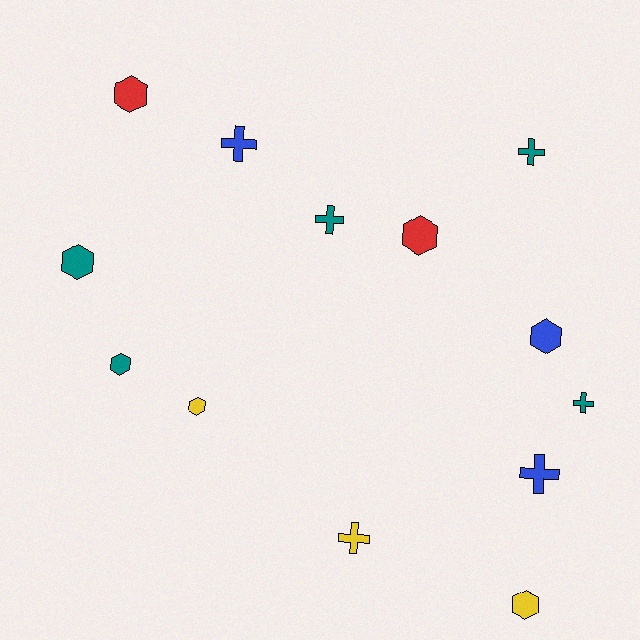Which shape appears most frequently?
Hexagon, with 7 objects.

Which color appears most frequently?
Teal, with 5 objects.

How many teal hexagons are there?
There are 2 teal hexagons.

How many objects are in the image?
There are 13 objects.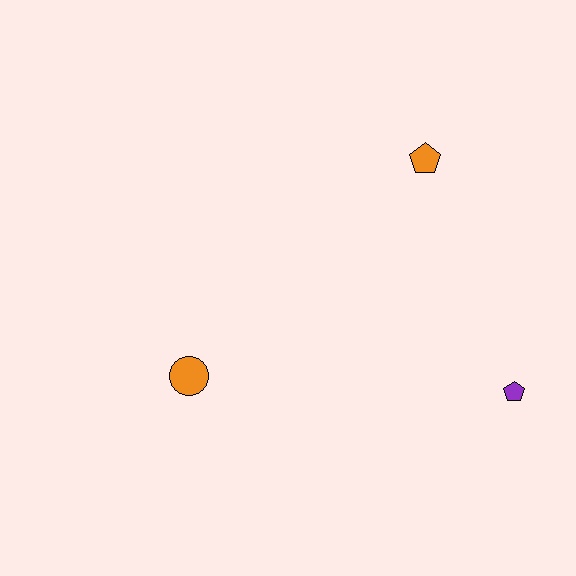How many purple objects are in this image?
There is 1 purple object.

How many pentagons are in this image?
There are 2 pentagons.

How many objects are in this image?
There are 3 objects.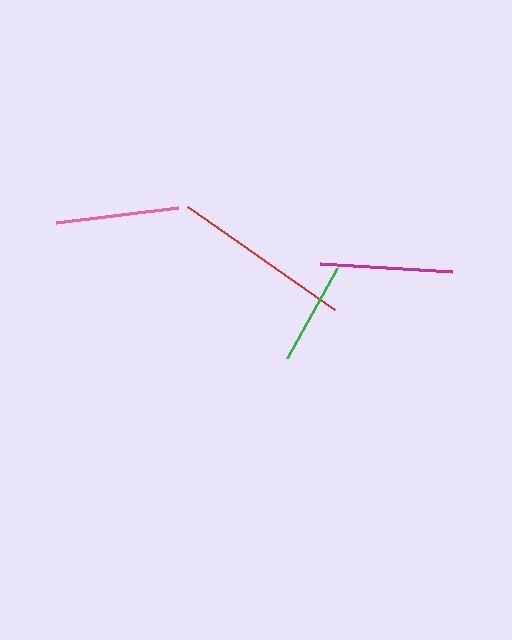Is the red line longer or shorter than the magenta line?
The red line is longer than the magenta line.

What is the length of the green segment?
The green segment is approximately 102 pixels long.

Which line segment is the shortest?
The green line is the shortest at approximately 102 pixels.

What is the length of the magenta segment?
The magenta segment is approximately 133 pixels long.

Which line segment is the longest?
The red line is the longest at approximately 180 pixels.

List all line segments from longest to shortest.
From longest to shortest: red, magenta, pink, green.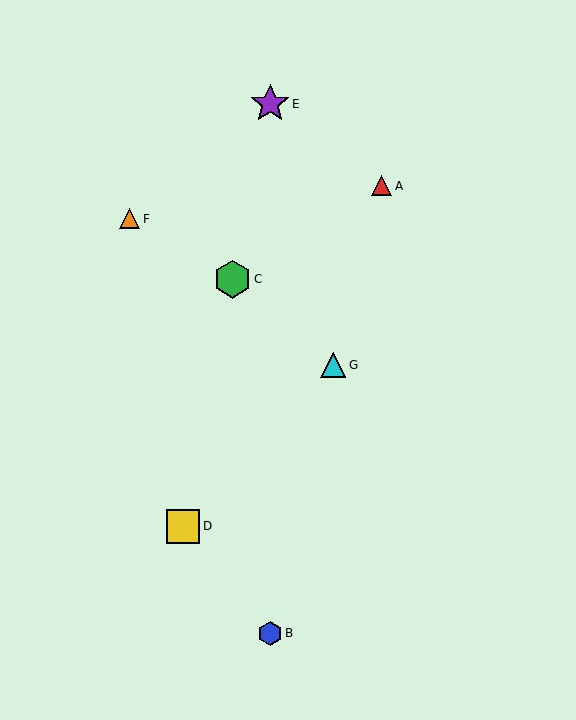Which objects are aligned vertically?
Objects B, E are aligned vertically.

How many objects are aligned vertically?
2 objects (B, E) are aligned vertically.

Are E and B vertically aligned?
Yes, both are at x≈270.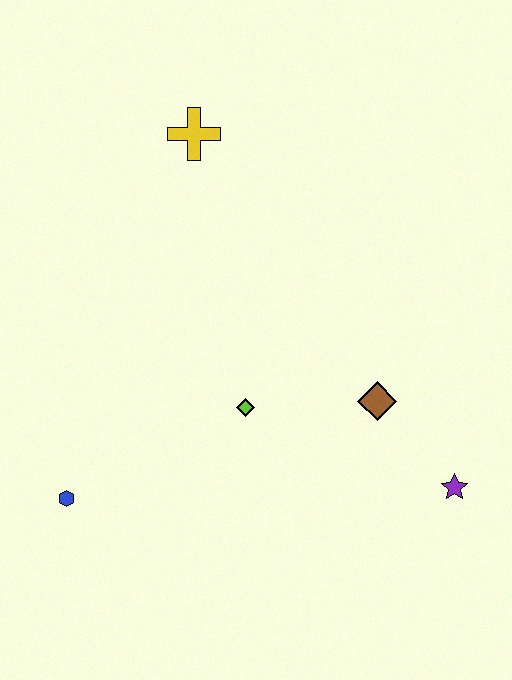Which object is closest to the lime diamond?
The brown diamond is closest to the lime diamond.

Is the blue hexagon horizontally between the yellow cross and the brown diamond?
No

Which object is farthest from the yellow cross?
The purple star is farthest from the yellow cross.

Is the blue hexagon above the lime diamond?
No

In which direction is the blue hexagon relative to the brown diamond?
The blue hexagon is to the left of the brown diamond.